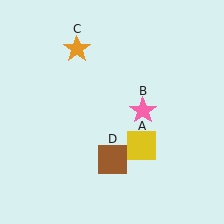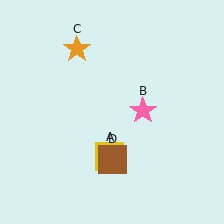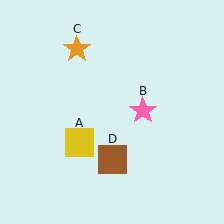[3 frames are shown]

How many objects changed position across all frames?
1 object changed position: yellow square (object A).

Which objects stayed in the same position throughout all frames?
Pink star (object B) and orange star (object C) and brown square (object D) remained stationary.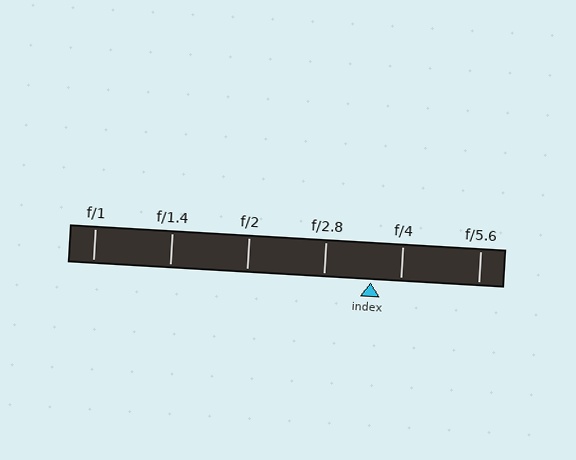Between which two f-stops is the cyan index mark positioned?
The index mark is between f/2.8 and f/4.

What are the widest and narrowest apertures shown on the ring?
The widest aperture shown is f/1 and the narrowest is f/5.6.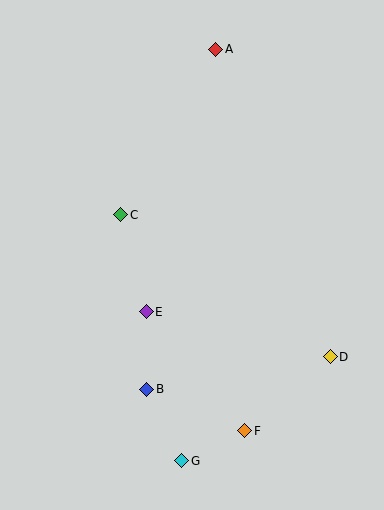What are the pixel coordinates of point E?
Point E is at (146, 312).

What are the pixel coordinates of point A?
Point A is at (216, 49).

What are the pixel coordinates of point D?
Point D is at (330, 357).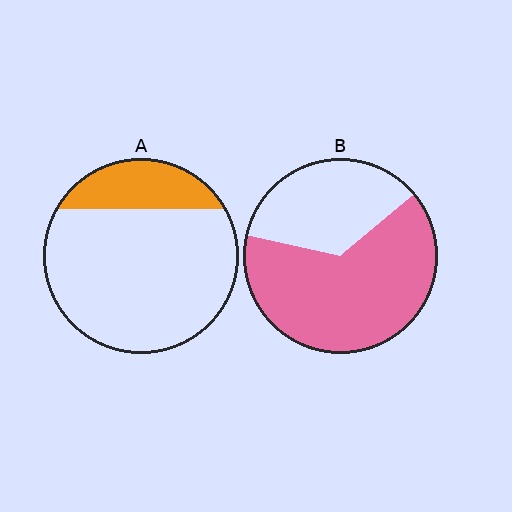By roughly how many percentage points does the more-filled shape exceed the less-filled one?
By roughly 45 percentage points (B over A).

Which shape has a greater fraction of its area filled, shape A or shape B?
Shape B.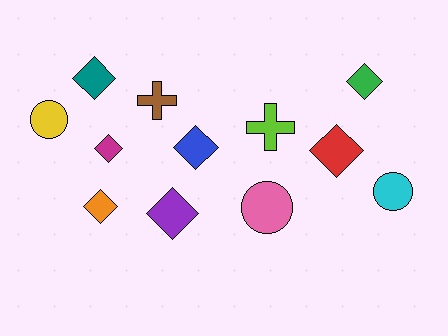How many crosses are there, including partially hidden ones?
There are 2 crosses.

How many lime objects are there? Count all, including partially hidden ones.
There is 1 lime object.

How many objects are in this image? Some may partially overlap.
There are 12 objects.